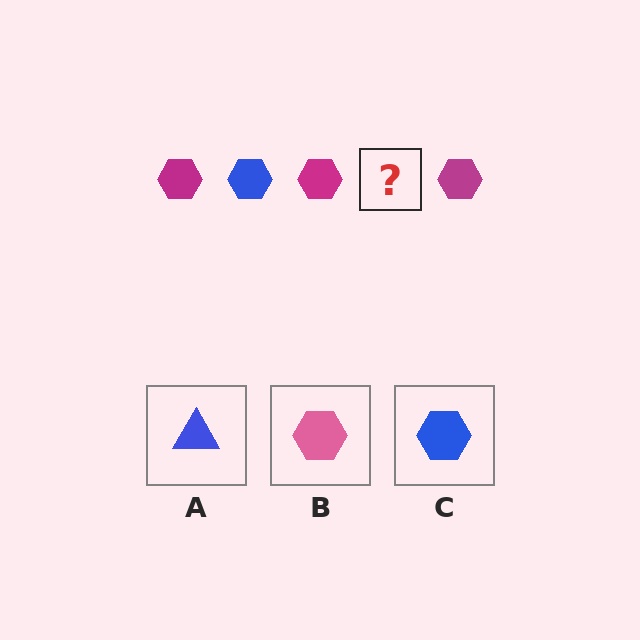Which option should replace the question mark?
Option C.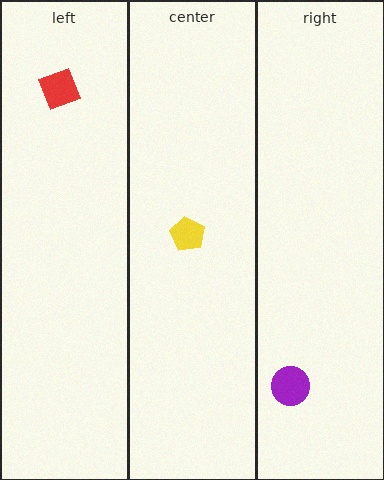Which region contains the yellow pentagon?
The center region.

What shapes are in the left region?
The red square.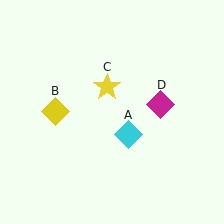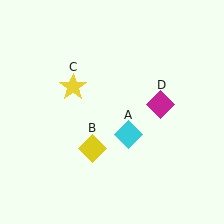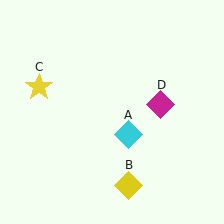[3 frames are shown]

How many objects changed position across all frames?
2 objects changed position: yellow diamond (object B), yellow star (object C).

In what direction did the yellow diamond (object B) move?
The yellow diamond (object B) moved down and to the right.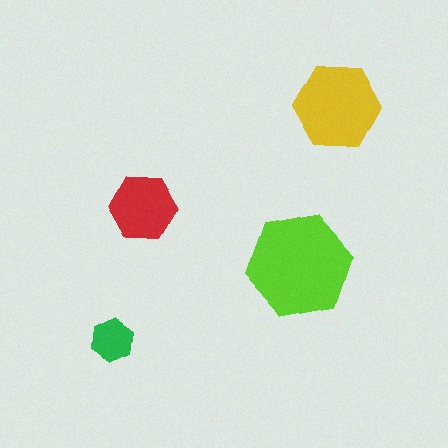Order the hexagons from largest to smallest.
the lime one, the yellow one, the red one, the green one.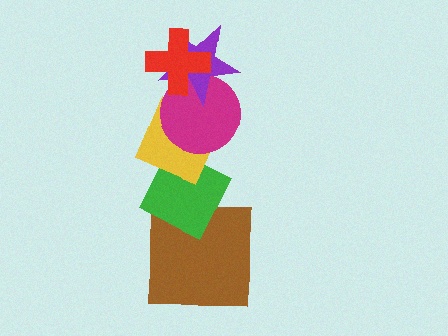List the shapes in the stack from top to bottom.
From top to bottom: the red cross, the purple star, the magenta circle, the yellow diamond, the green diamond, the brown square.